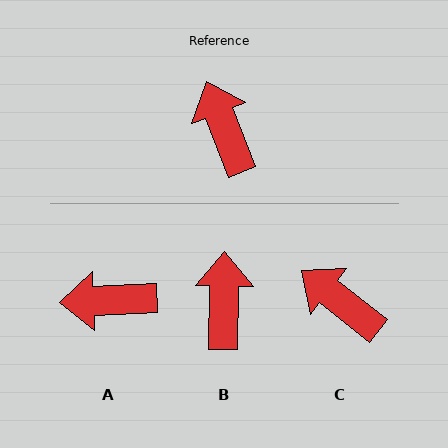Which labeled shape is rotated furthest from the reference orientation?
A, about 71 degrees away.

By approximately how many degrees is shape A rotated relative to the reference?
Approximately 71 degrees counter-clockwise.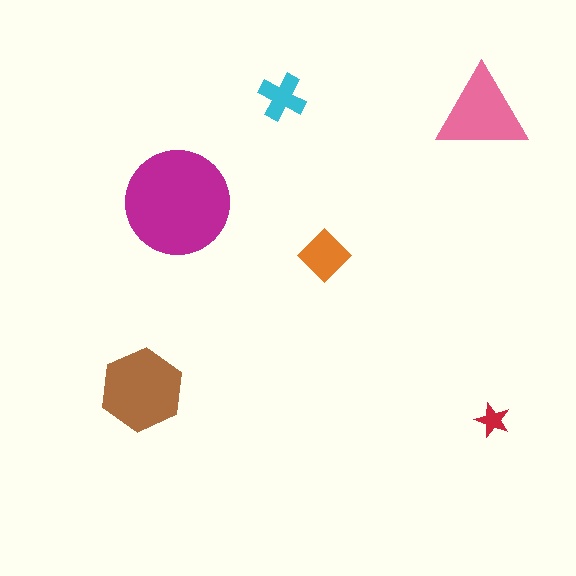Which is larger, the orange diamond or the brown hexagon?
The brown hexagon.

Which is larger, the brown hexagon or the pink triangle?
The brown hexagon.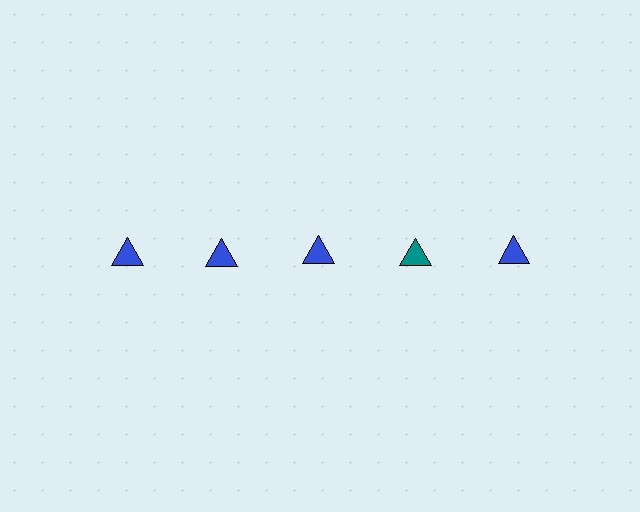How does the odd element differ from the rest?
It has a different color: teal instead of blue.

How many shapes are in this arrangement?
There are 5 shapes arranged in a grid pattern.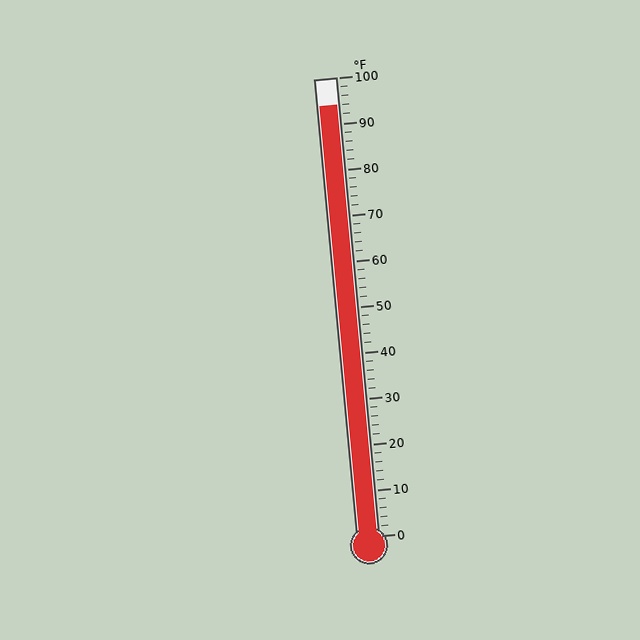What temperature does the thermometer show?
The thermometer shows approximately 94°F.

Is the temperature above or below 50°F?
The temperature is above 50°F.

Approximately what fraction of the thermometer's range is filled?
The thermometer is filled to approximately 95% of its range.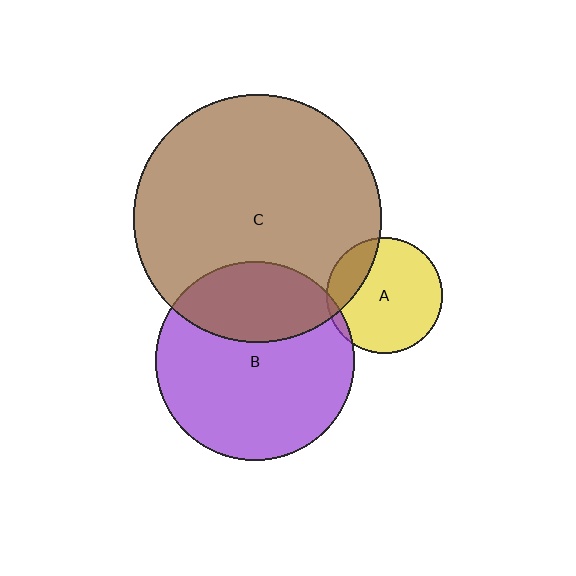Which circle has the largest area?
Circle C (brown).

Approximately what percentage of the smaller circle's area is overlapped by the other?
Approximately 20%.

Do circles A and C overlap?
Yes.